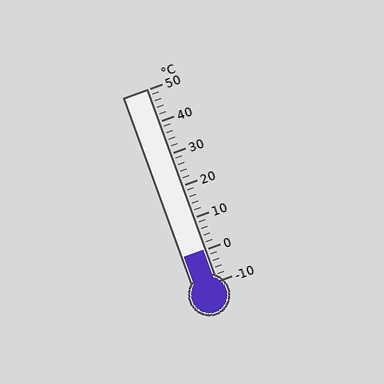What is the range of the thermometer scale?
The thermometer scale ranges from -10°C to 50°C.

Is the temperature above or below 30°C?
The temperature is below 30°C.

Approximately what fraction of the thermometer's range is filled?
The thermometer is filled to approximately 15% of its range.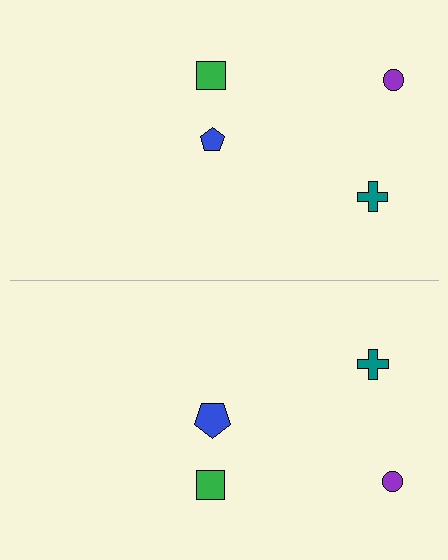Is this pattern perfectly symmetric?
No, the pattern is not perfectly symmetric. The blue pentagon on the bottom side has a different size than its mirror counterpart.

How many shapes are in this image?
There are 8 shapes in this image.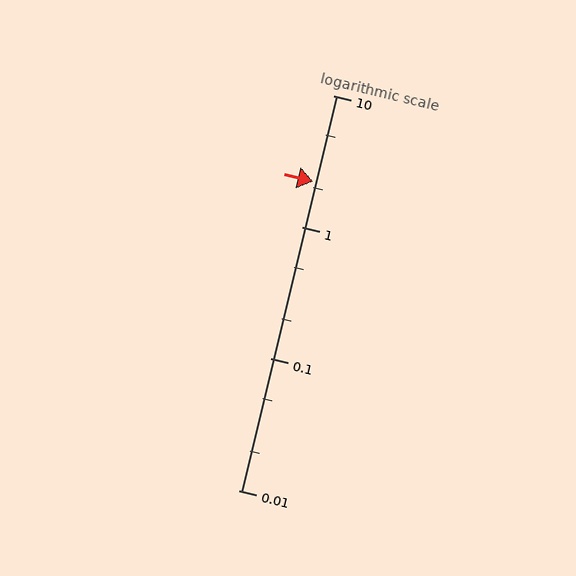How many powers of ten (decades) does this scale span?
The scale spans 3 decades, from 0.01 to 10.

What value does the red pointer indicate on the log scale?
The pointer indicates approximately 2.2.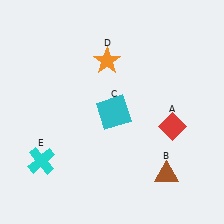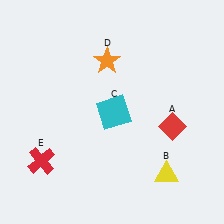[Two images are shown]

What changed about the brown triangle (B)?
In Image 1, B is brown. In Image 2, it changed to yellow.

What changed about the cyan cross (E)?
In Image 1, E is cyan. In Image 2, it changed to red.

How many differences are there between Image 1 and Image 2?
There are 2 differences between the two images.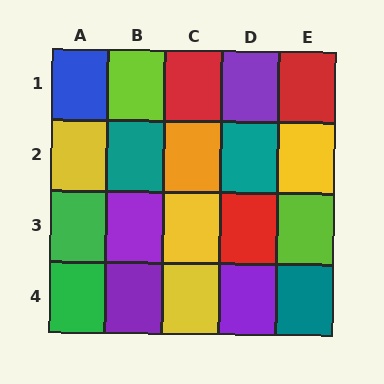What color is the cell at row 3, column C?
Yellow.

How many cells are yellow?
4 cells are yellow.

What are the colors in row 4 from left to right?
Green, purple, yellow, purple, teal.